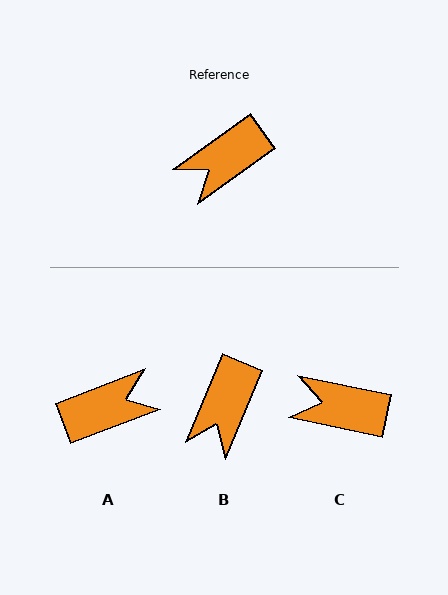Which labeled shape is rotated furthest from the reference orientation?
A, about 165 degrees away.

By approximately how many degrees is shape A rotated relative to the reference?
Approximately 165 degrees counter-clockwise.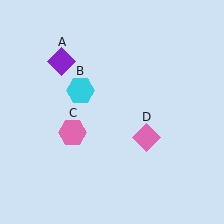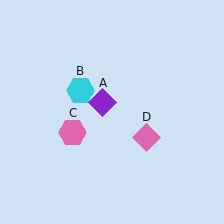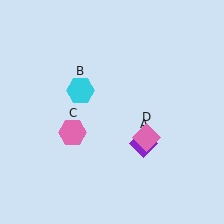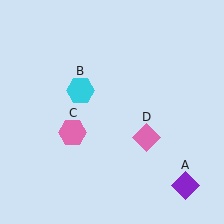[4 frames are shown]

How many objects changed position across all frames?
1 object changed position: purple diamond (object A).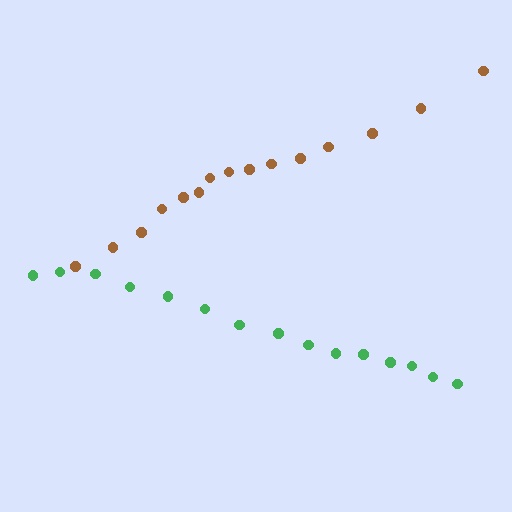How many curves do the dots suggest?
There are 2 distinct paths.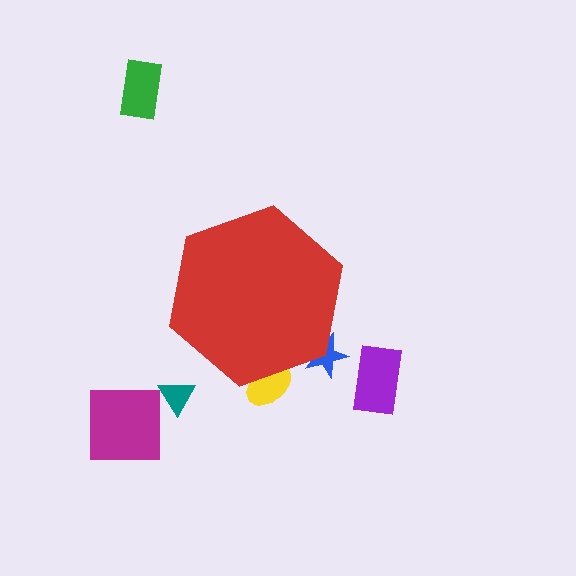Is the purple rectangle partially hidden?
No, the purple rectangle is fully visible.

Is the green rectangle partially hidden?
No, the green rectangle is fully visible.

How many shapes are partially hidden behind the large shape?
2 shapes are partially hidden.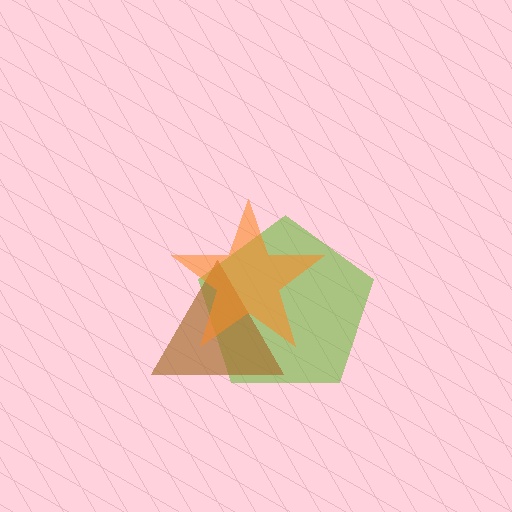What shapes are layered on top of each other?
The layered shapes are: a lime pentagon, a brown triangle, an orange star.